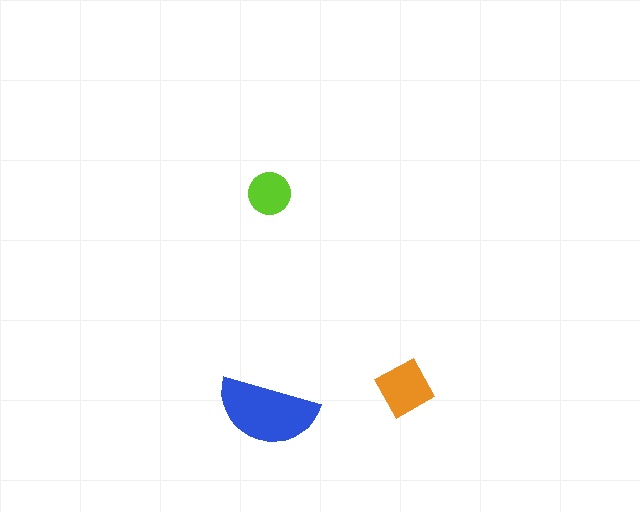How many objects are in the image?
There are 3 objects in the image.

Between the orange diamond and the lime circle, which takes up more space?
The orange diamond.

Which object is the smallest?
The lime circle.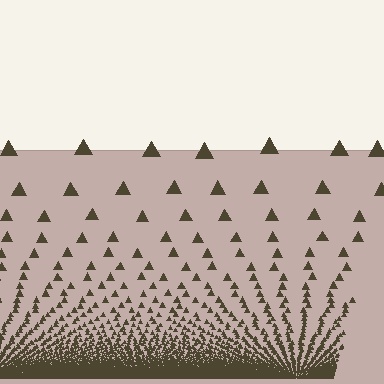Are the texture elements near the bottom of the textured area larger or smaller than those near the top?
Smaller. The gradient is inverted — elements near the bottom are smaller and denser.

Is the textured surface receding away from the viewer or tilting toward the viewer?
The surface appears to tilt toward the viewer. Texture elements get larger and sparser toward the top.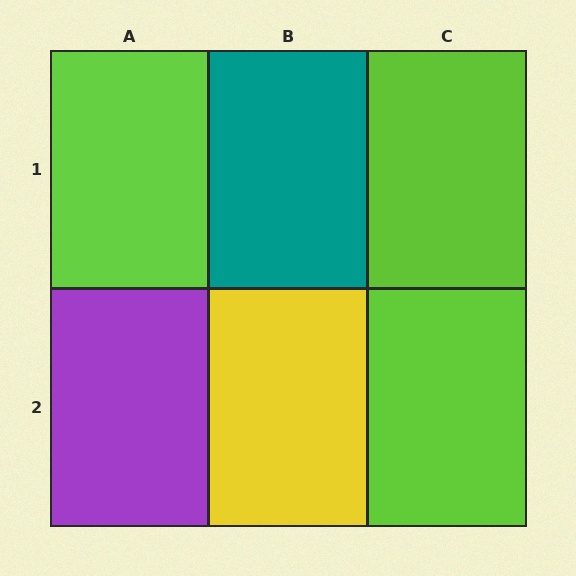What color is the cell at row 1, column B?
Teal.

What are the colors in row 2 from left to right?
Purple, yellow, lime.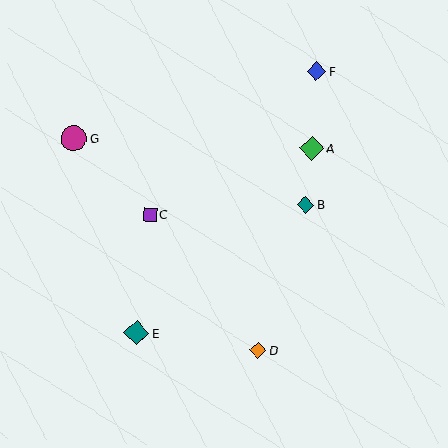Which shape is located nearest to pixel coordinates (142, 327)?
The teal diamond (labeled E) at (136, 333) is nearest to that location.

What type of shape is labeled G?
Shape G is a magenta circle.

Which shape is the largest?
The magenta circle (labeled G) is the largest.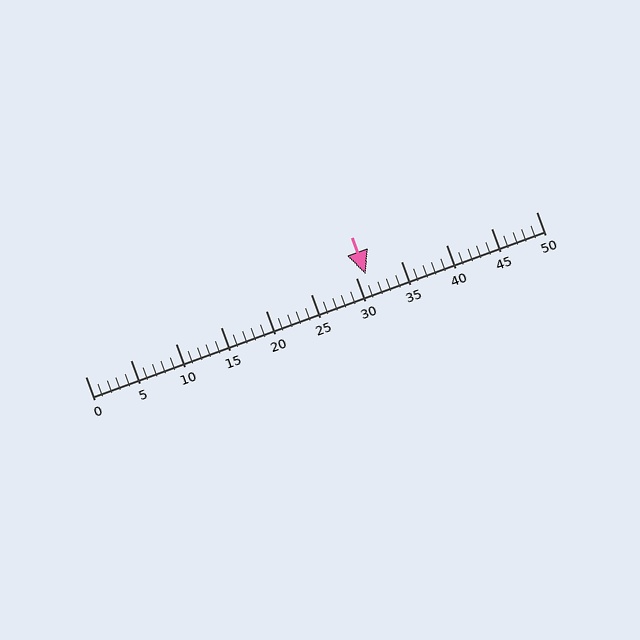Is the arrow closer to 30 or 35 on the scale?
The arrow is closer to 30.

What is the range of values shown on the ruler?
The ruler shows values from 0 to 50.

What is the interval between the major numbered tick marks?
The major tick marks are spaced 5 units apart.